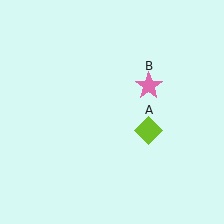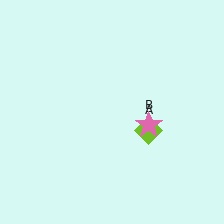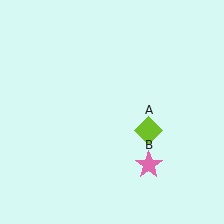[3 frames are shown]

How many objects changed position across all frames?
1 object changed position: pink star (object B).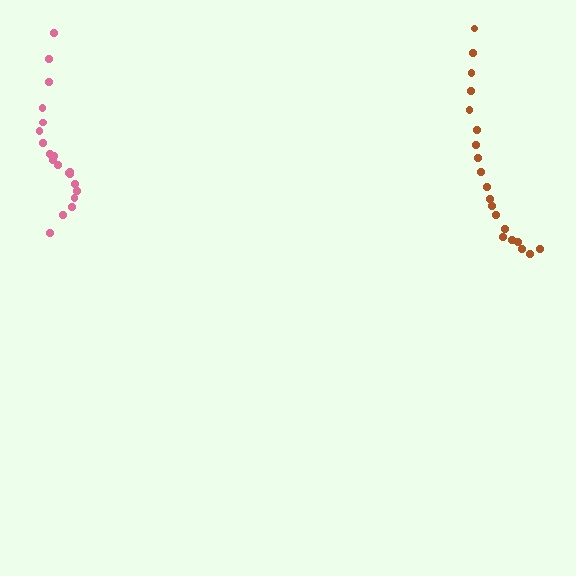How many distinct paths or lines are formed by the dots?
There are 2 distinct paths.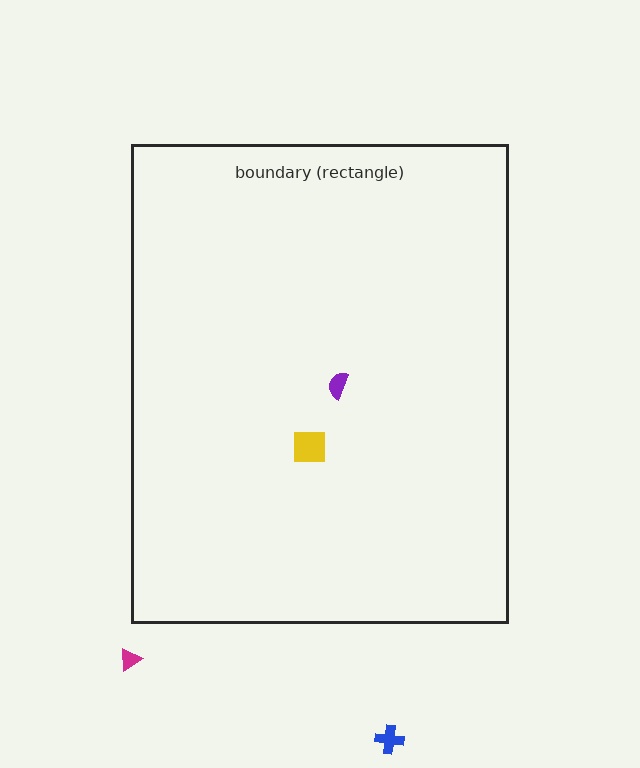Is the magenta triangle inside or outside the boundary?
Outside.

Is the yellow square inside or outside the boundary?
Inside.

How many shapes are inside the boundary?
2 inside, 2 outside.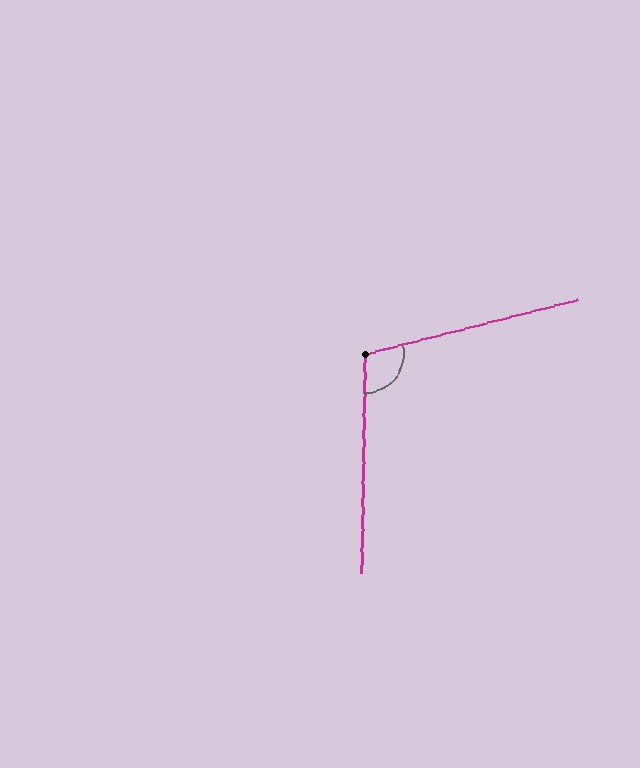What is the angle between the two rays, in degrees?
Approximately 105 degrees.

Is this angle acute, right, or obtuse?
It is obtuse.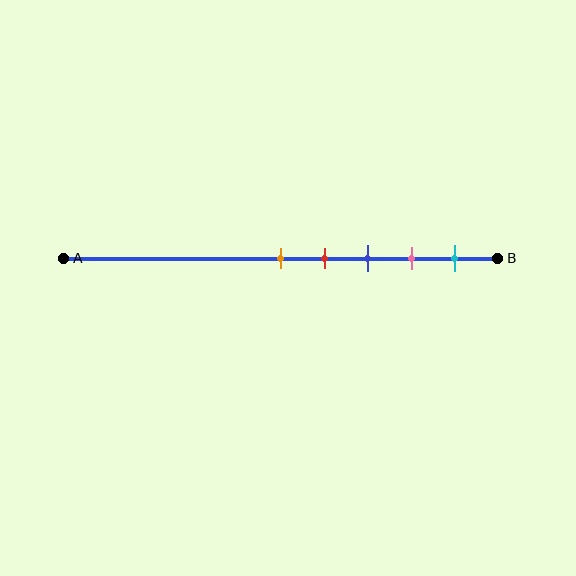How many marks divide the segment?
There are 5 marks dividing the segment.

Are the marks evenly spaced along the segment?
Yes, the marks are approximately evenly spaced.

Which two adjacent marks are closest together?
The orange and red marks are the closest adjacent pair.